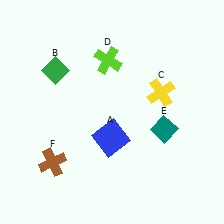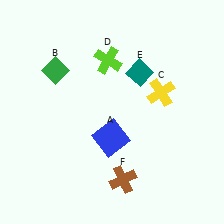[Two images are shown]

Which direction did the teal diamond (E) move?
The teal diamond (E) moved up.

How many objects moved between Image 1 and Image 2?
2 objects moved between the two images.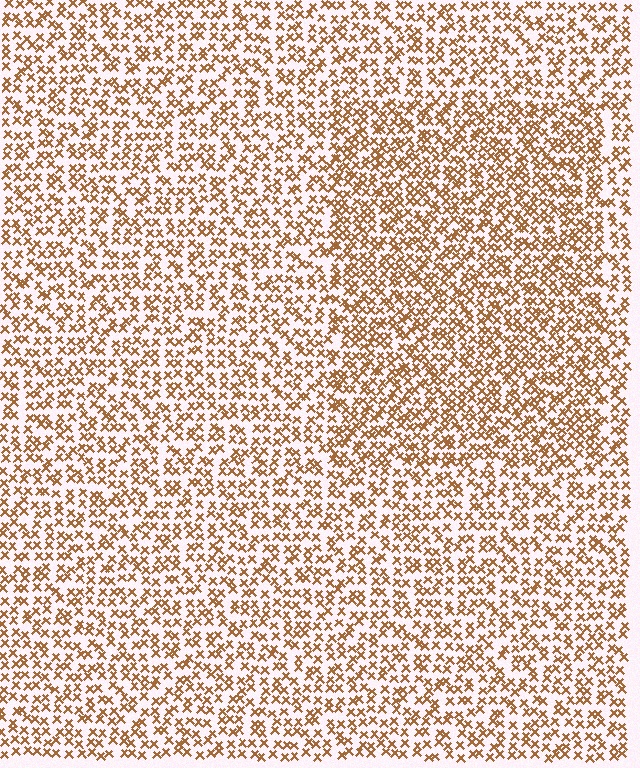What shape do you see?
I see a rectangle.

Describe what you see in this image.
The image contains small brown elements arranged at two different densities. A rectangle-shaped region is visible where the elements are more densely packed than the surrounding area.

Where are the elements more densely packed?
The elements are more densely packed inside the rectangle boundary.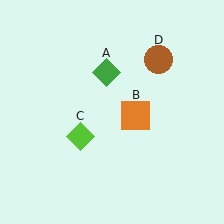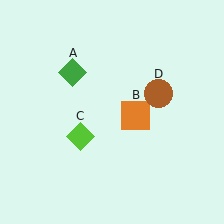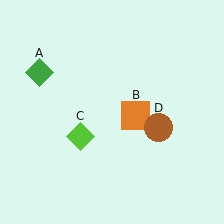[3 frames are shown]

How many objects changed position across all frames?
2 objects changed position: green diamond (object A), brown circle (object D).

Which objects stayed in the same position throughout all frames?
Orange square (object B) and lime diamond (object C) remained stationary.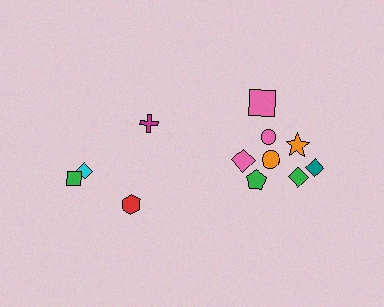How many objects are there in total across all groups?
There are 12 objects.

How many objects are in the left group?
There are 4 objects.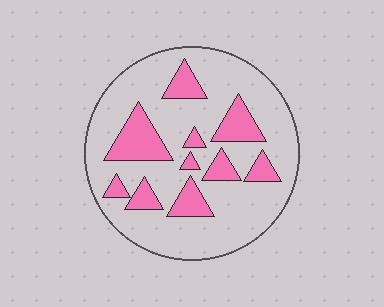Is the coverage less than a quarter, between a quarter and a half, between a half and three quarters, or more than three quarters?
Less than a quarter.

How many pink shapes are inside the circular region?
10.